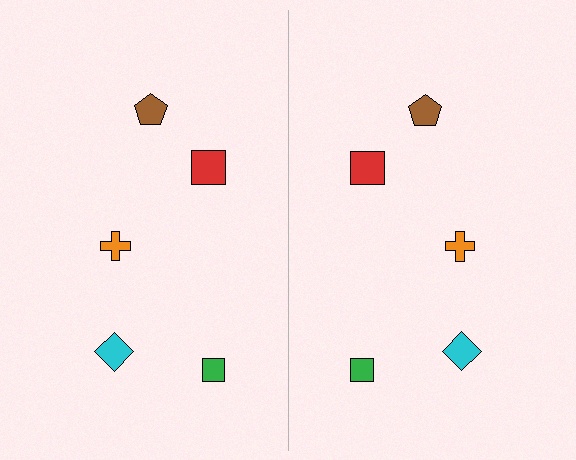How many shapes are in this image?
There are 10 shapes in this image.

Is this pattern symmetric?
Yes, this pattern has bilateral (reflection) symmetry.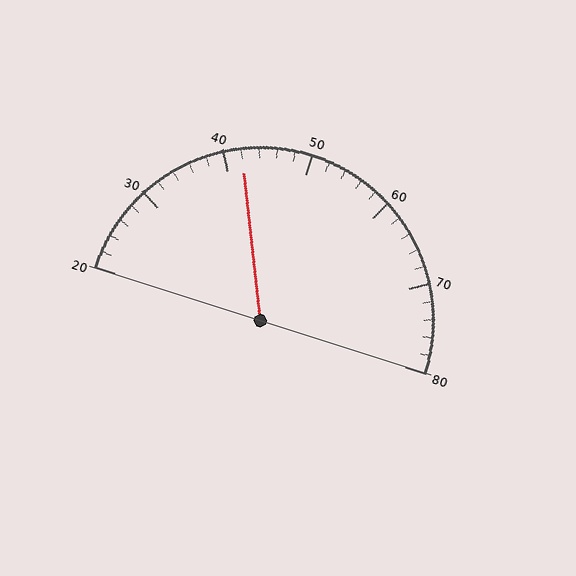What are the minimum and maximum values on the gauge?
The gauge ranges from 20 to 80.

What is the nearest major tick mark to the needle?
The nearest major tick mark is 40.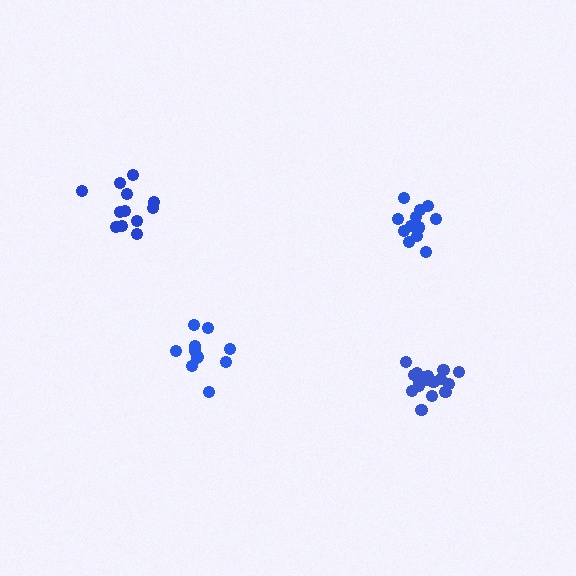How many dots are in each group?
Group 1: 13 dots, Group 2: 11 dots, Group 3: 12 dots, Group 4: 17 dots (53 total).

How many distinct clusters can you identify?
There are 4 distinct clusters.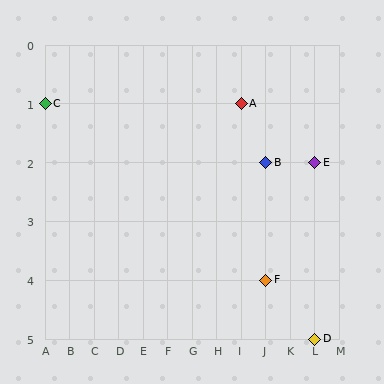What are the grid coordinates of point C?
Point C is at grid coordinates (A, 1).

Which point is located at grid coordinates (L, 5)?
Point D is at (L, 5).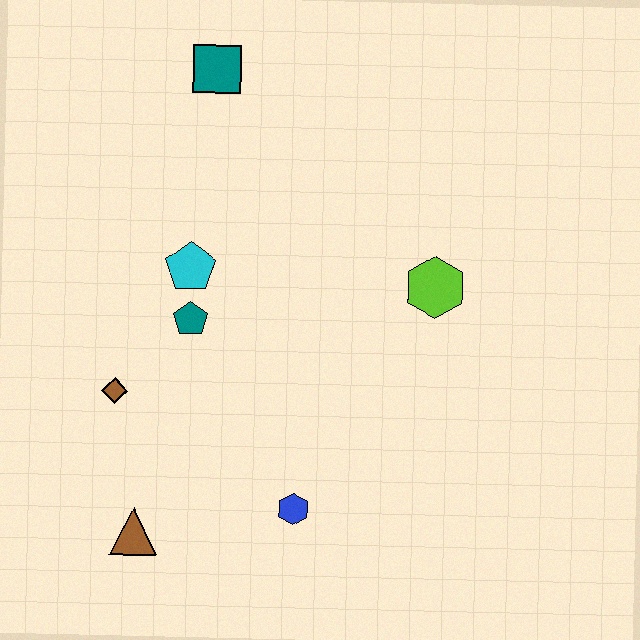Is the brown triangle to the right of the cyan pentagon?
No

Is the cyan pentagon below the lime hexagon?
No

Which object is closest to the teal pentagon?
The cyan pentagon is closest to the teal pentagon.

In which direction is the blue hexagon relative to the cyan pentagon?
The blue hexagon is below the cyan pentagon.